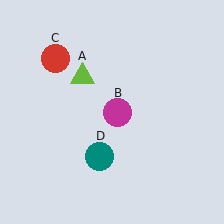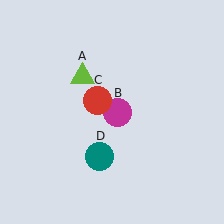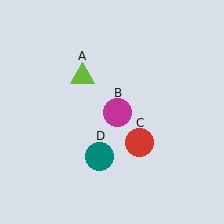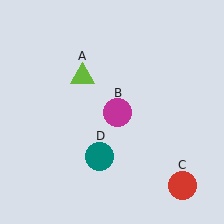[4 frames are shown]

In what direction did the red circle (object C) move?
The red circle (object C) moved down and to the right.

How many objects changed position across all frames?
1 object changed position: red circle (object C).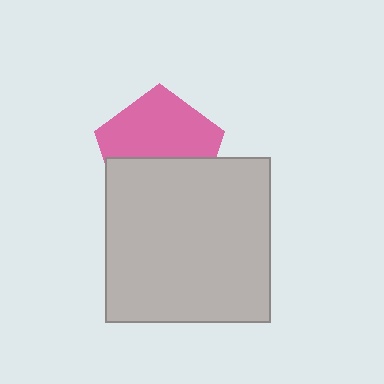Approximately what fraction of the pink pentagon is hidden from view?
Roughly 43% of the pink pentagon is hidden behind the light gray square.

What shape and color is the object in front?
The object in front is a light gray square.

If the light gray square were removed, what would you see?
You would see the complete pink pentagon.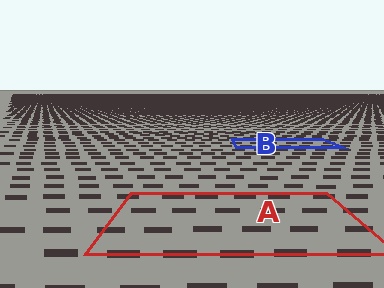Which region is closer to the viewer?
Region A is closer. The texture elements there are larger and more spread out.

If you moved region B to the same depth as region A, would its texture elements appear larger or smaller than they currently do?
They would appear larger. At a closer depth, the same texture elements are projected at a bigger on-screen size.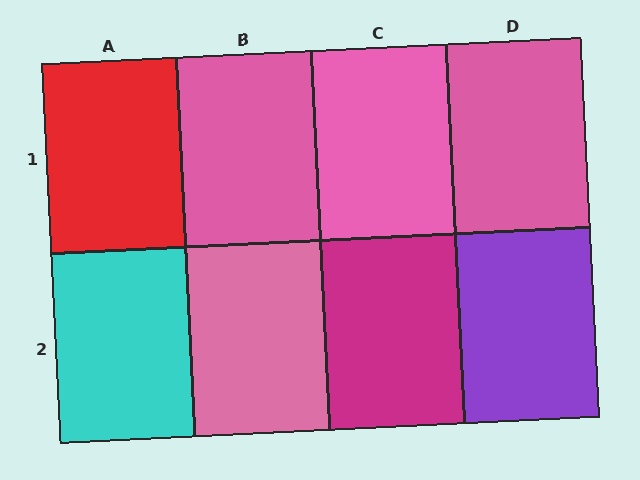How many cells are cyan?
1 cell is cyan.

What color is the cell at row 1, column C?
Pink.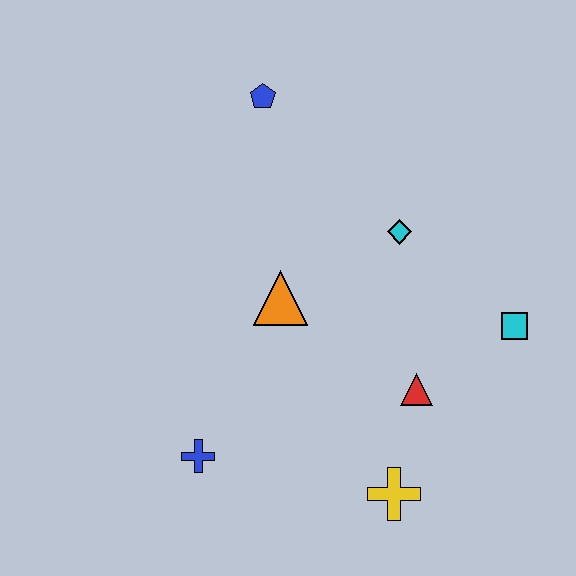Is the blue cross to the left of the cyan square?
Yes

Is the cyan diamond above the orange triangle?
Yes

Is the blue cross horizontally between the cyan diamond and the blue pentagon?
No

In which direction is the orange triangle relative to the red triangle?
The orange triangle is to the left of the red triangle.